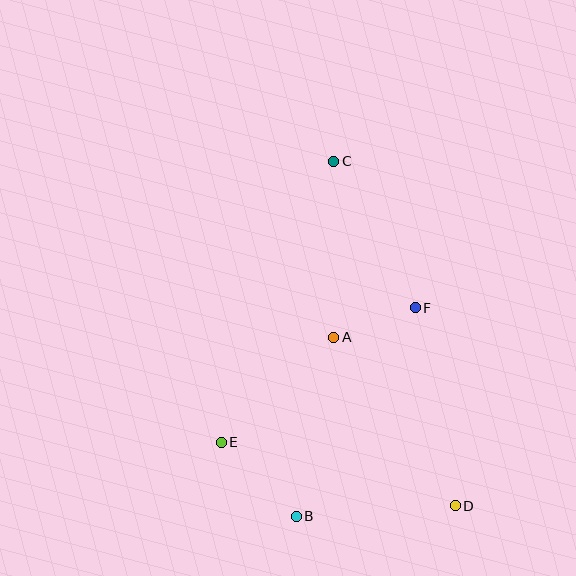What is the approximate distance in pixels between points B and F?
The distance between B and F is approximately 240 pixels.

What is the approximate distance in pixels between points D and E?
The distance between D and E is approximately 242 pixels.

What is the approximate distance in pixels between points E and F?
The distance between E and F is approximately 236 pixels.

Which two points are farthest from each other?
Points C and D are farthest from each other.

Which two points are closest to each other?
Points A and F are closest to each other.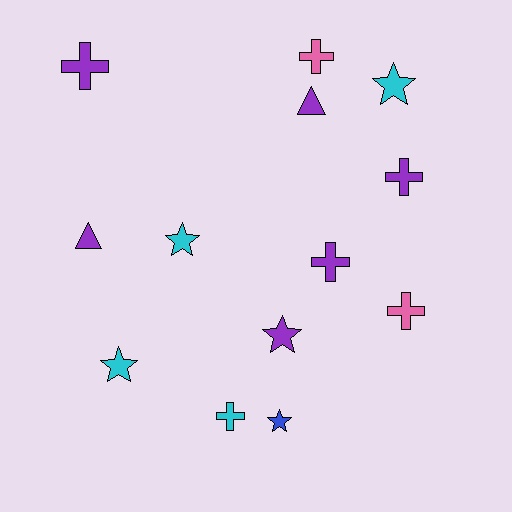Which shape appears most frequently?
Cross, with 6 objects.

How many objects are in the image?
There are 13 objects.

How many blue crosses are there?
There are no blue crosses.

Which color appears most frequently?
Purple, with 6 objects.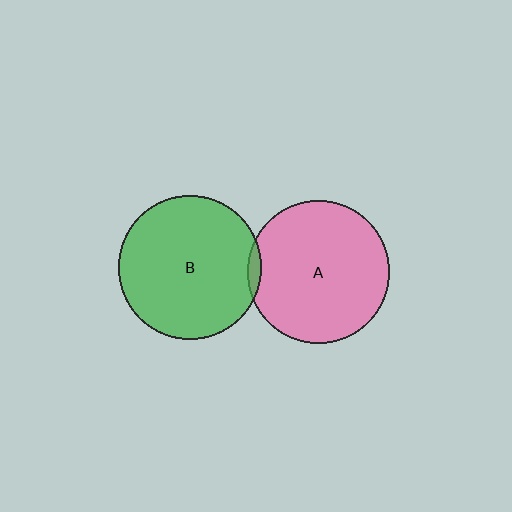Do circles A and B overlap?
Yes.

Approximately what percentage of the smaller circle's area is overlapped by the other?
Approximately 5%.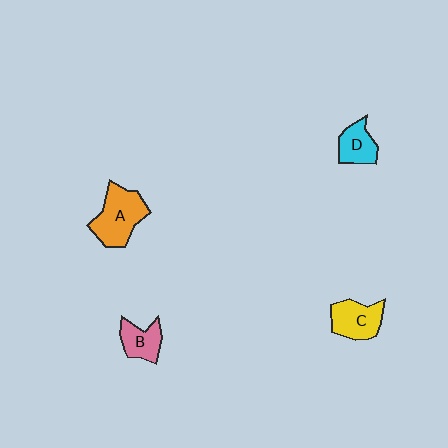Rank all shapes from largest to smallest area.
From largest to smallest: A (orange), C (yellow), B (pink), D (cyan).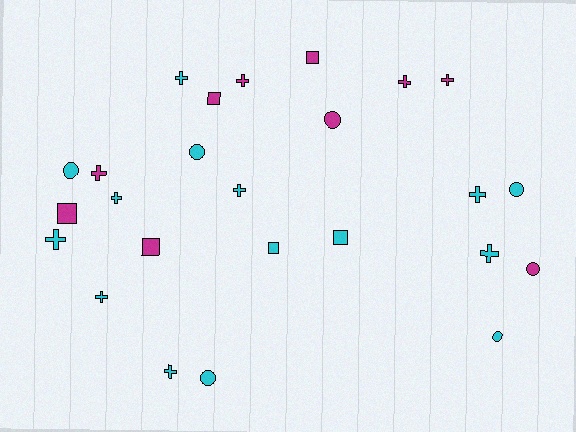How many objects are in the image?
There are 25 objects.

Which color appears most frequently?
Cyan, with 15 objects.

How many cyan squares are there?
There are 2 cyan squares.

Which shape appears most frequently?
Cross, with 12 objects.